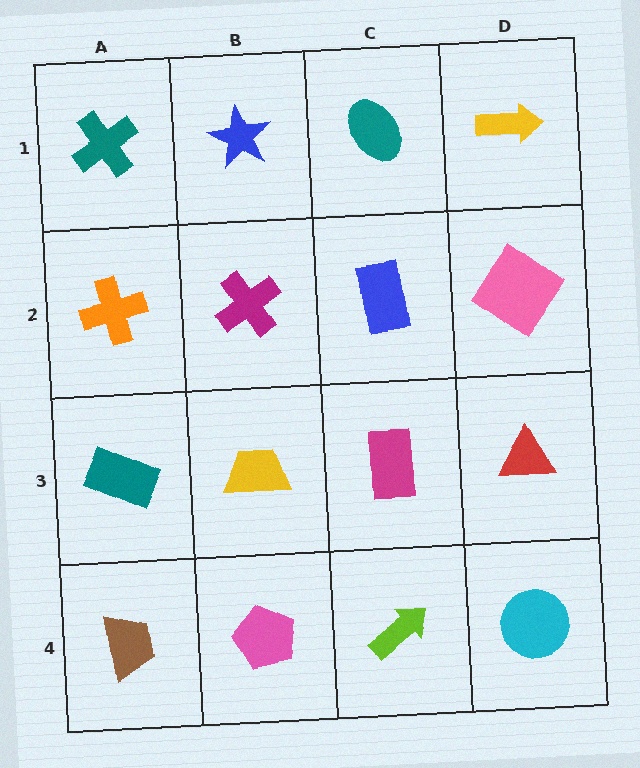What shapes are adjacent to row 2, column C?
A teal ellipse (row 1, column C), a magenta rectangle (row 3, column C), a magenta cross (row 2, column B), a pink diamond (row 2, column D).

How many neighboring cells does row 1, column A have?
2.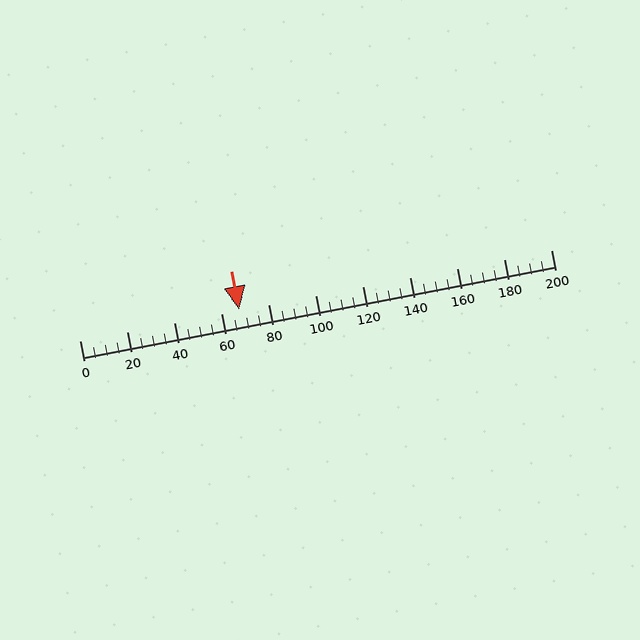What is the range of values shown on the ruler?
The ruler shows values from 0 to 200.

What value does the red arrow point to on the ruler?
The red arrow points to approximately 68.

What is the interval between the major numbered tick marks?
The major tick marks are spaced 20 units apart.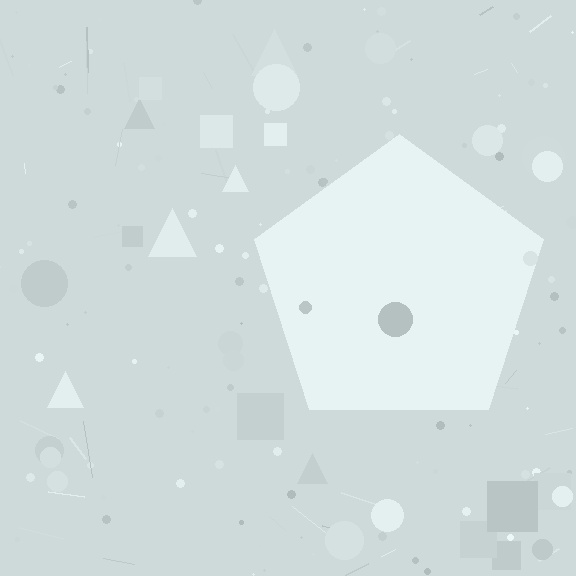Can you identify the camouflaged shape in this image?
The camouflaged shape is a pentagon.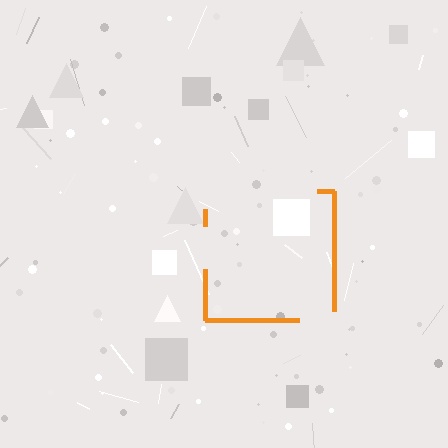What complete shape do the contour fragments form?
The contour fragments form a square.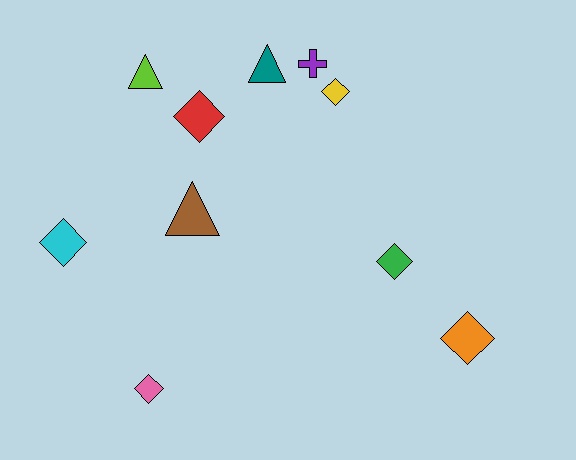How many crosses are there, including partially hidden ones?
There is 1 cross.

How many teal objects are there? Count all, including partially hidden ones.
There is 1 teal object.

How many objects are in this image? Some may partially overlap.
There are 10 objects.